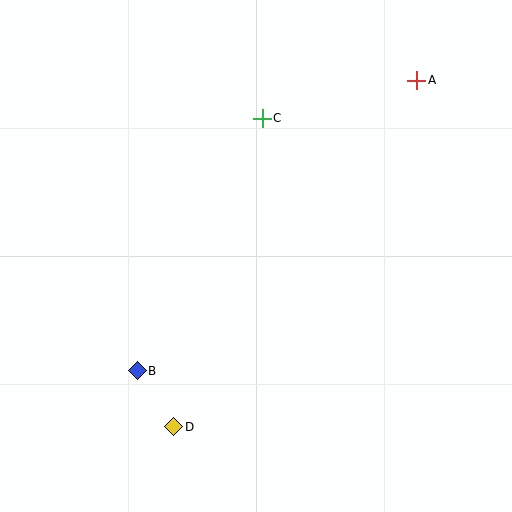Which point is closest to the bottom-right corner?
Point D is closest to the bottom-right corner.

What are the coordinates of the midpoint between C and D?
The midpoint between C and D is at (218, 272).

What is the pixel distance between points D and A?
The distance between D and A is 423 pixels.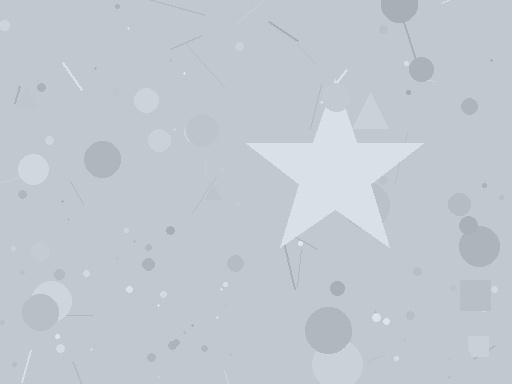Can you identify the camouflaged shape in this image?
The camouflaged shape is a star.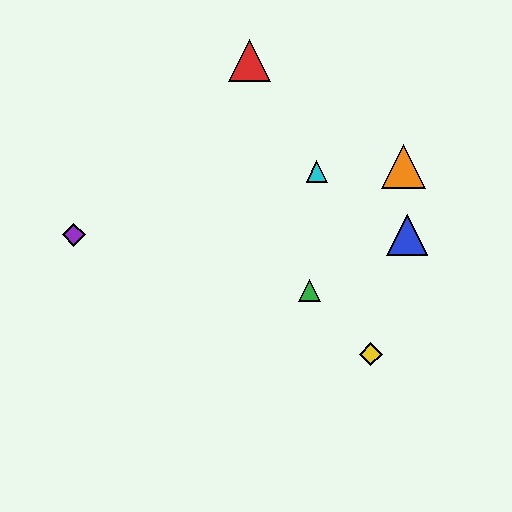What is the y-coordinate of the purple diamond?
The purple diamond is at y≈235.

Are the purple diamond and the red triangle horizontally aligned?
No, the purple diamond is at y≈235 and the red triangle is at y≈60.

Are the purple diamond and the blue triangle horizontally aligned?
Yes, both are at y≈235.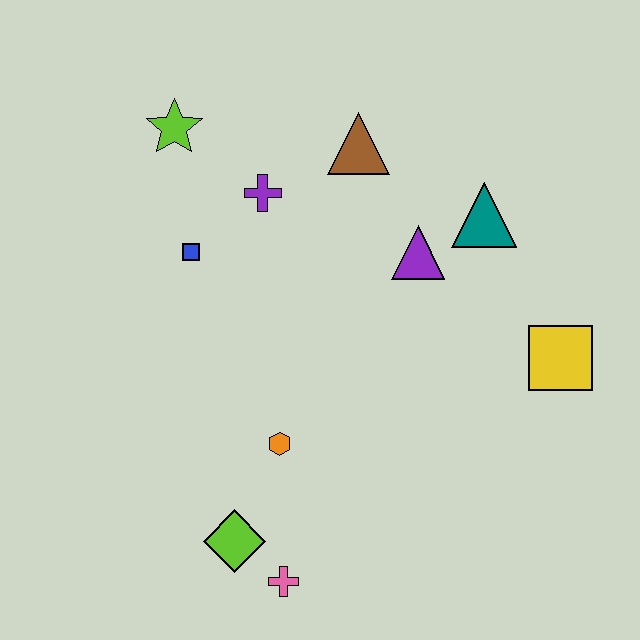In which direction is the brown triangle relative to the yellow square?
The brown triangle is above the yellow square.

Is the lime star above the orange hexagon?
Yes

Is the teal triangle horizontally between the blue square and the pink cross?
No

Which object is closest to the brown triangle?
The purple cross is closest to the brown triangle.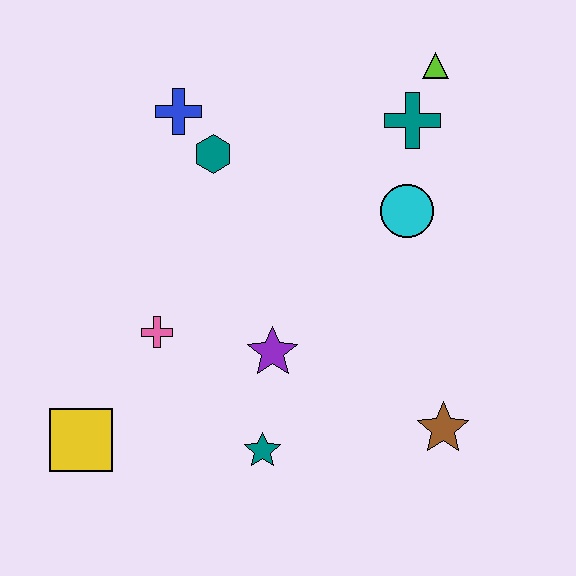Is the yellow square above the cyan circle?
No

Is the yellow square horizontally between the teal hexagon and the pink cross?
No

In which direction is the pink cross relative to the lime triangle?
The pink cross is to the left of the lime triangle.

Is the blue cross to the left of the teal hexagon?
Yes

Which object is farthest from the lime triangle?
The yellow square is farthest from the lime triangle.